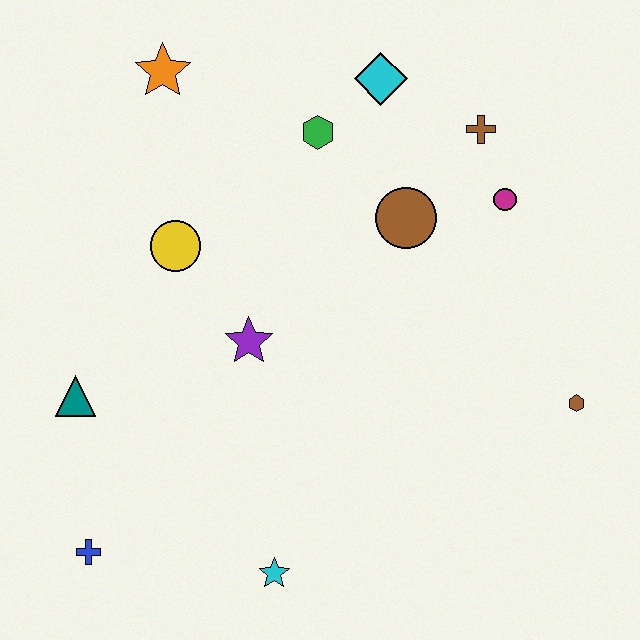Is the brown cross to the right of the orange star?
Yes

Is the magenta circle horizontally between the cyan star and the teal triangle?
No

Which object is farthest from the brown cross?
The blue cross is farthest from the brown cross.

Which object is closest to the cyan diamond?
The green hexagon is closest to the cyan diamond.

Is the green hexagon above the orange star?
No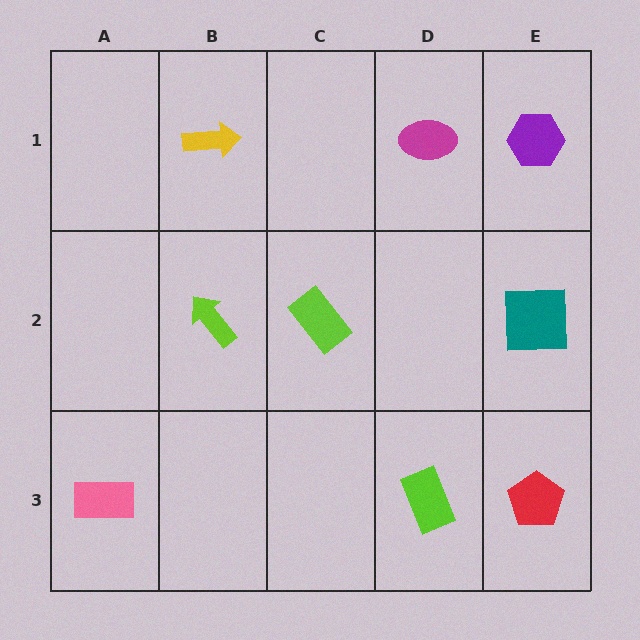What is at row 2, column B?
A lime arrow.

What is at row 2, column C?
A lime rectangle.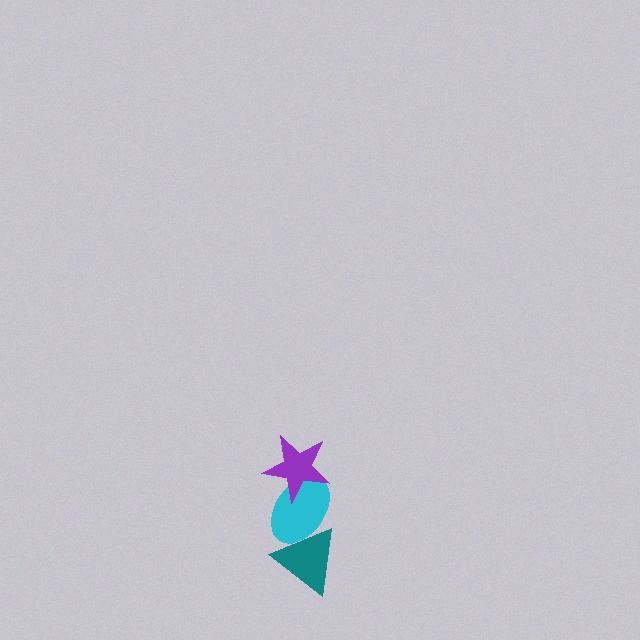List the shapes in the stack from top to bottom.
From top to bottom: the purple star, the cyan ellipse, the teal triangle.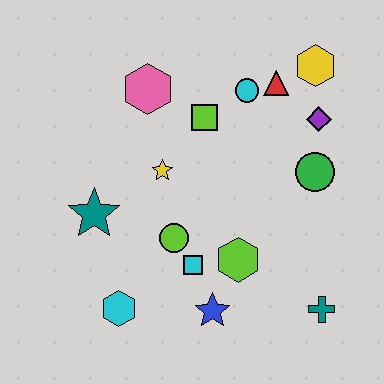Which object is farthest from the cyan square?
The yellow hexagon is farthest from the cyan square.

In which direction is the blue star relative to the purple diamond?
The blue star is below the purple diamond.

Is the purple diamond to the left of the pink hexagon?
No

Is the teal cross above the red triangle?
No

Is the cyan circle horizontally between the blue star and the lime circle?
No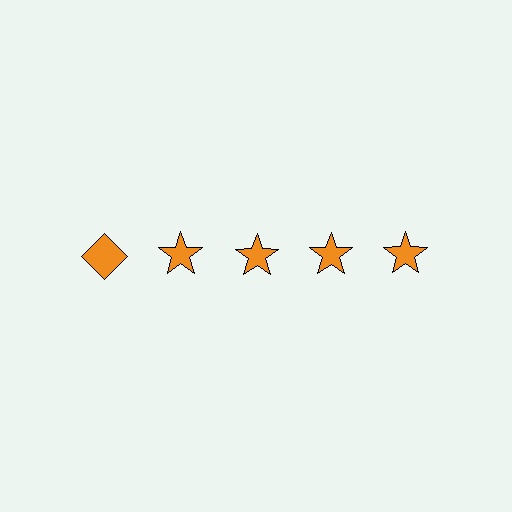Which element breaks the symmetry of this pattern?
The orange diamond in the top row, leftmost column breaks the symmetry. All other shapes are orange stars.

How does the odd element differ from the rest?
It has a different shape: diamond instead of star.